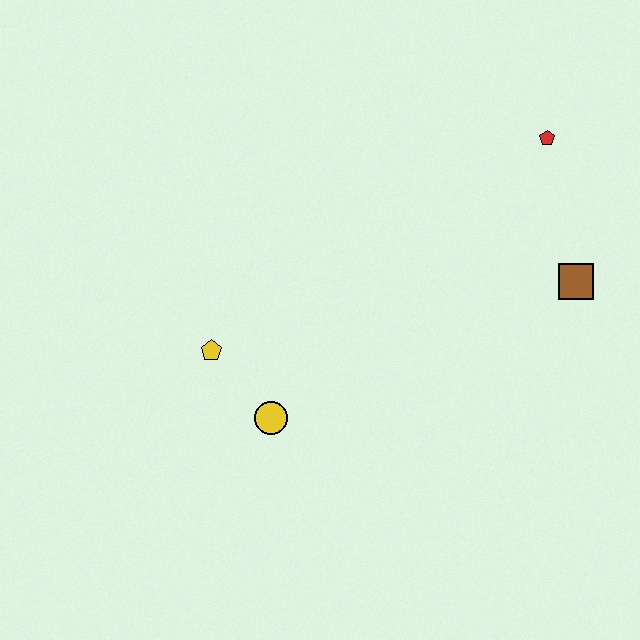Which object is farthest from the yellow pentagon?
The red pentagon is farthest from the yellow pentagon.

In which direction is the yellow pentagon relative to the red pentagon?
The yellow pentagon is to the left of the red pentagon.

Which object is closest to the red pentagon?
The brown square is closest to the red pentagon.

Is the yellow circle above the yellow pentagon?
No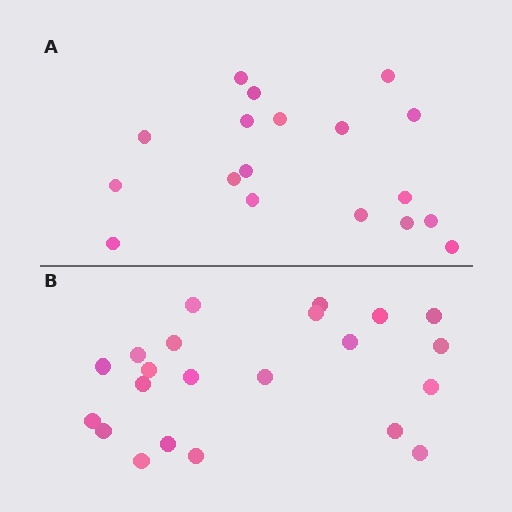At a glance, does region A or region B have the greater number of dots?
Region B (the bottom region) has more dots.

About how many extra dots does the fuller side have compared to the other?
Region B has about 4 more dots than region A.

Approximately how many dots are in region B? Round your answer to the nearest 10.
About 20 dots. (The exact count is 22, which rounds to 20.)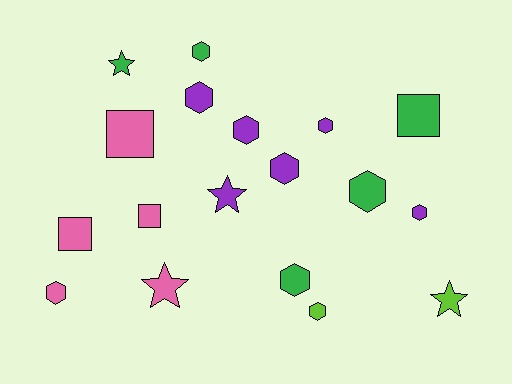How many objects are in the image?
There are 18 objects.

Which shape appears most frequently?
Hexagon, with 10 objects.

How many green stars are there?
There is 1 green star.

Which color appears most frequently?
Purple, with 6 objects.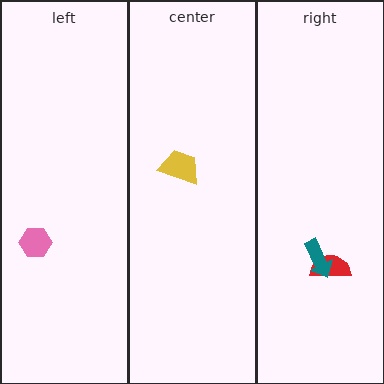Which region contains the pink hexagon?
The left region.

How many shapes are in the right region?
2.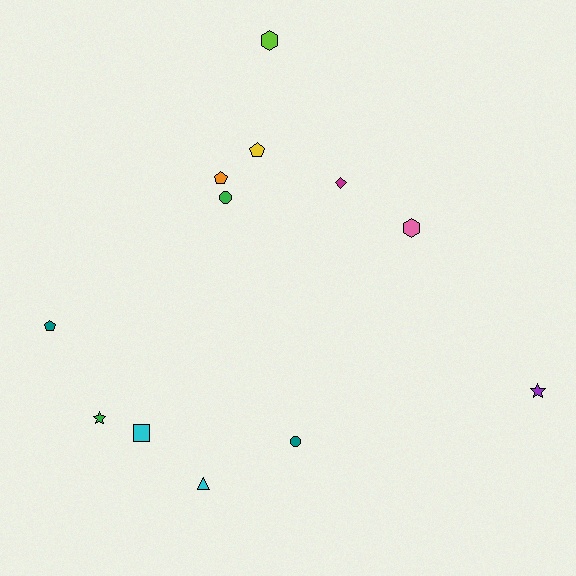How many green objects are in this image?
There are 2 green objects.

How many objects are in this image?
There are 12 objects.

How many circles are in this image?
There are 2 circles.